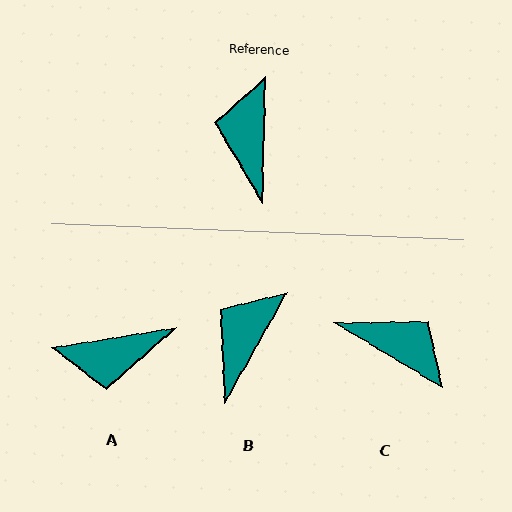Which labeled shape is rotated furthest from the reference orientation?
C, about 120 degrees away.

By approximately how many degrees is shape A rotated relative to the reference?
Approximately 101 degrees counter-clockwise.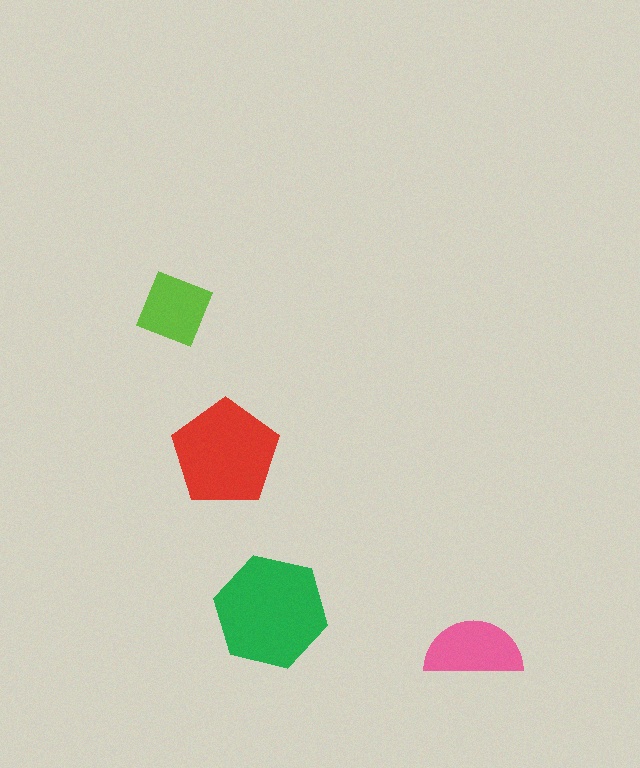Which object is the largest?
The green hexagon.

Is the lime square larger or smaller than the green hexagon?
Smaller.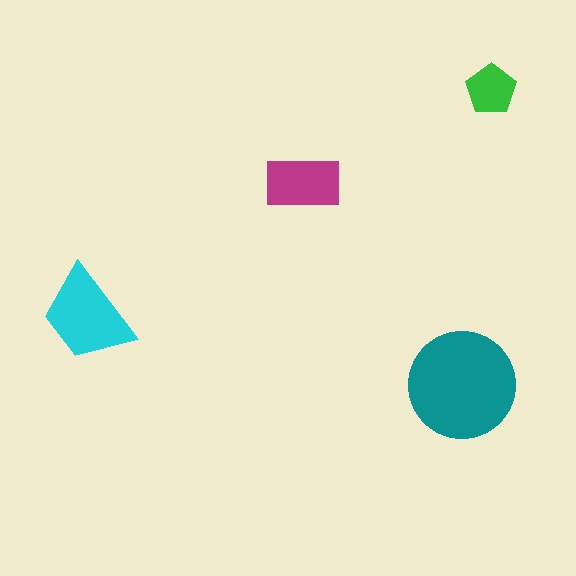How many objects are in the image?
There are 4 objects in the image.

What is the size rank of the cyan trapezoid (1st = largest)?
2nd.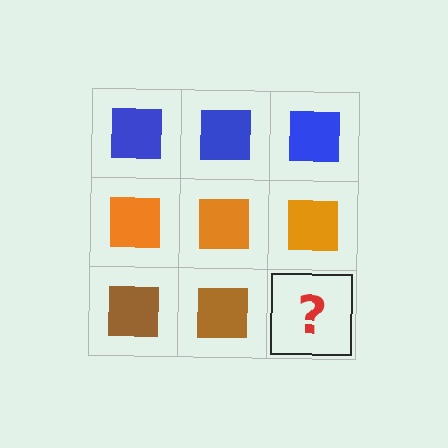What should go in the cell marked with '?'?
The missing cell should contain a brown square.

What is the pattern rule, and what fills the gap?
The rule is that each row has a consistent color. The gap should be filled with a brown square.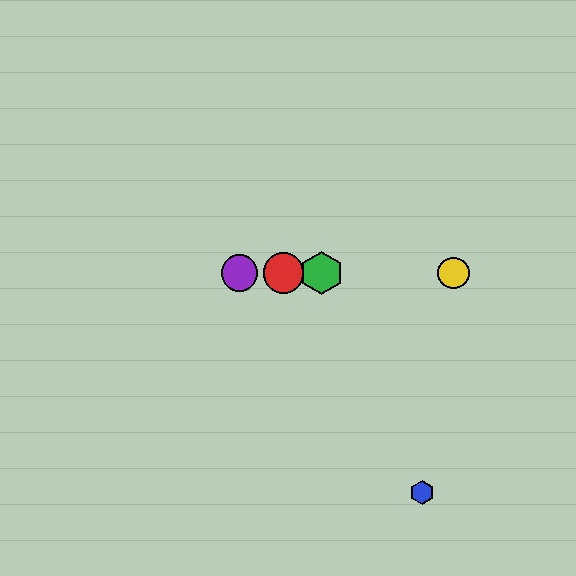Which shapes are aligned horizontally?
The red circle, the green hexagon, the yellow circle, the purple circle are aligned horizontally.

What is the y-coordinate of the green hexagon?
The green hexagon is at y≈273.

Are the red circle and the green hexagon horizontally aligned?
Yes, both are at y≈273.